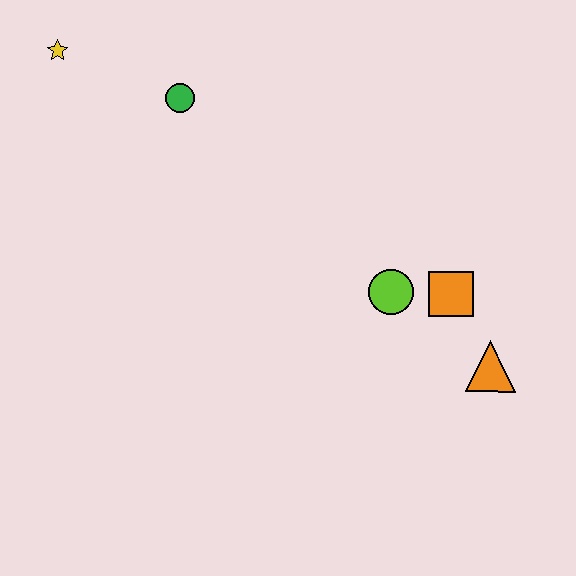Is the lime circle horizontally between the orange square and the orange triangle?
No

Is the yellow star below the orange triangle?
No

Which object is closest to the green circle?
The yellow star is closest to the green circle.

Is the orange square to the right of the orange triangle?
No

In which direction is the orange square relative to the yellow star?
The orange square is to the right of the yellow star.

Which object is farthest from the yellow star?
The orange triangle is farthest from the yellow star.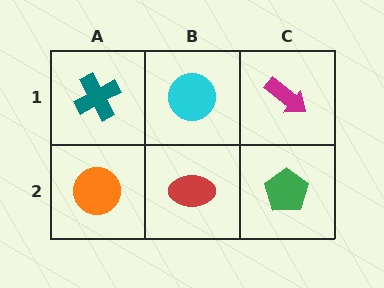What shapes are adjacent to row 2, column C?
A magenta arrow (row 1, column C), a red ellipse (row 2, column B).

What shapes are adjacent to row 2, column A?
A teal cross (row 1, column A), a red ellipse (row 2, column B).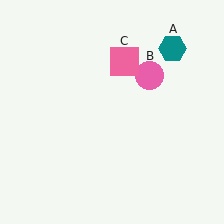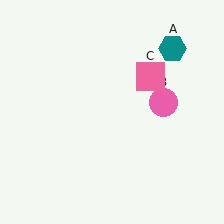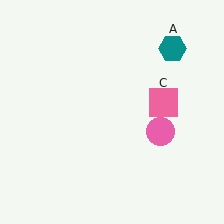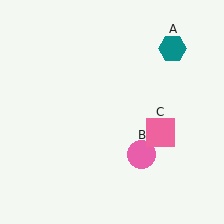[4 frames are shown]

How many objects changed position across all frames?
2 objects changed position: pink circle (object B), pink square (object C).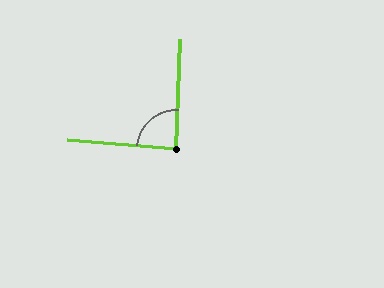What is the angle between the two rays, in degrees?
Approximately 87 degrees.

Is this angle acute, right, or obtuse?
It is approximately a right angle.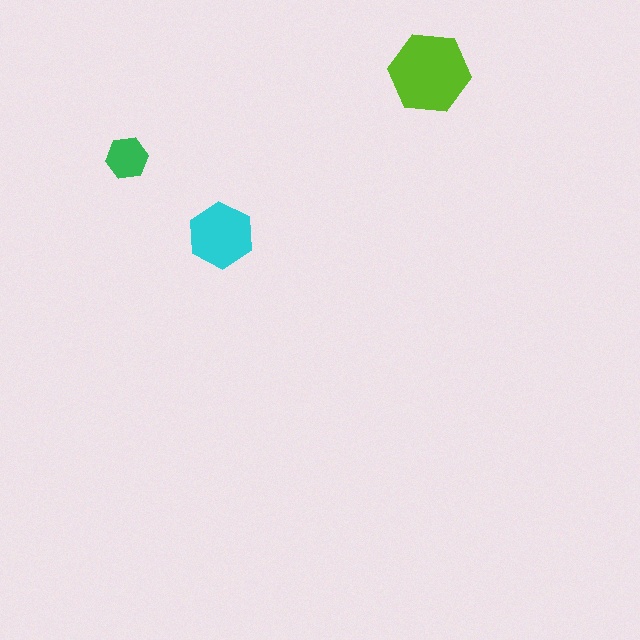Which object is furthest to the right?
The lime hexagon is rightmost.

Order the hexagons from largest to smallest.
the lime one, the cyan one, the green one.